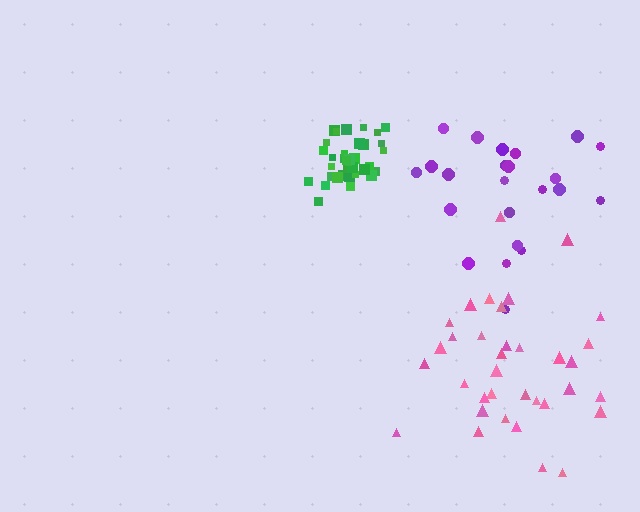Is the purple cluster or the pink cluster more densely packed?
Pink.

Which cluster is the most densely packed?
Green.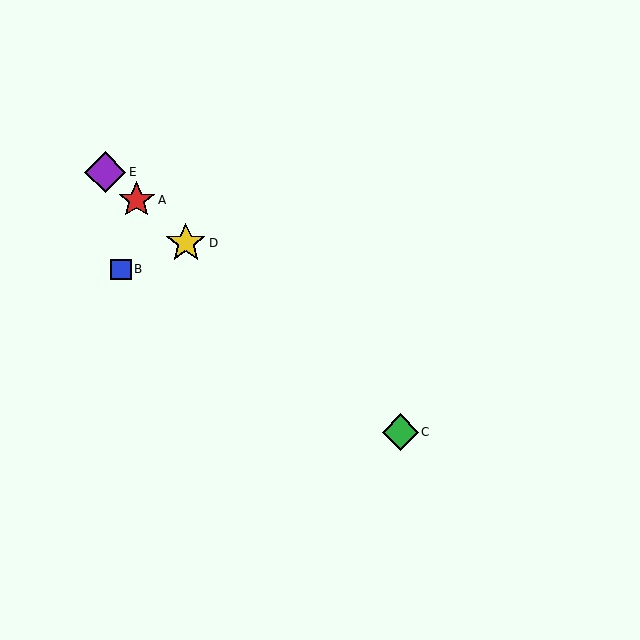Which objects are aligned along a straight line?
Objects A, C, D, E are aligned along a straight line.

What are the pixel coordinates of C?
Object C is at (400, 432).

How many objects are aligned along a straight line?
4 objects (A, C, D, E) are aligned along a straight line.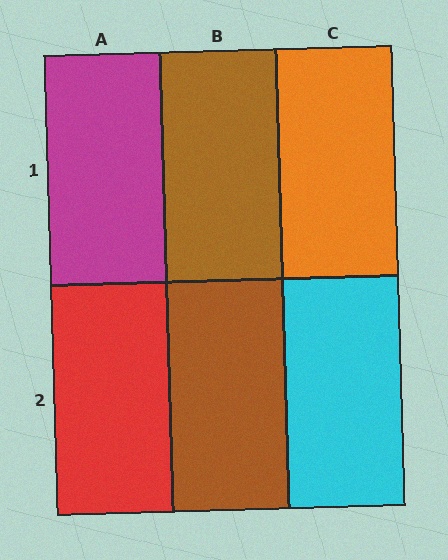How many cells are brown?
2 cells are brown.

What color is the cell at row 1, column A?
Magenta.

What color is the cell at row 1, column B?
Brown.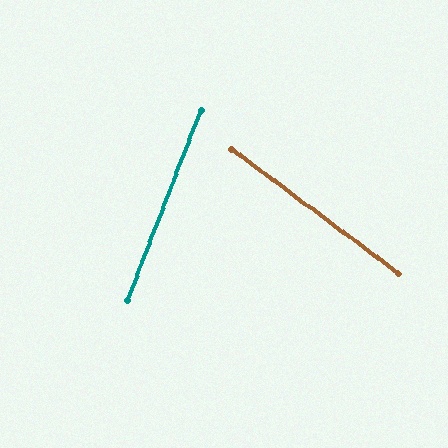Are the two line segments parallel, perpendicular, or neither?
Neither parallel nor perpendicular — they differ by about 75°.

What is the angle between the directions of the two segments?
Approximately 75 degrees.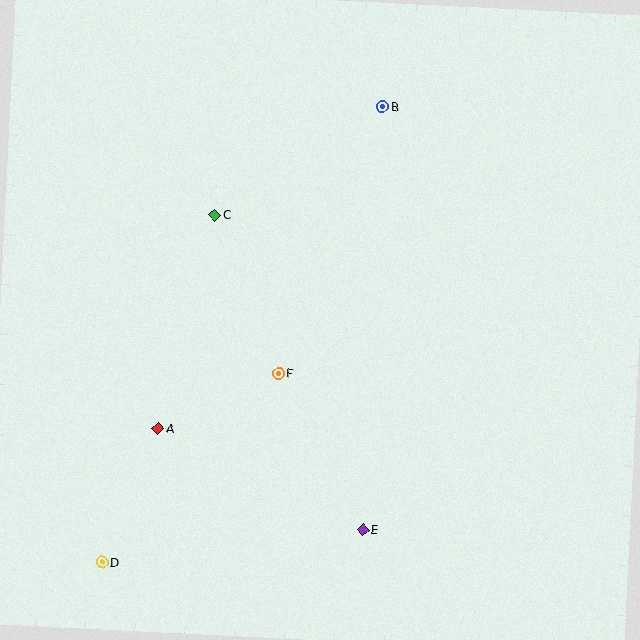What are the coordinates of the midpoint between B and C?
The midpoint between B and C is at (299, 161).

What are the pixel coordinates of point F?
Point F is at (278, 373).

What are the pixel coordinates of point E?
Point E is at (363, 530).